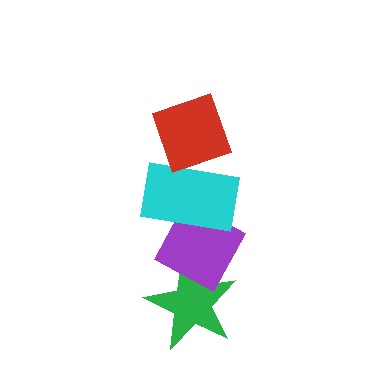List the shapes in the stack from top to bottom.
From top to bottom: the red diamond, the cyan rectangle, the purple diamond, the green star.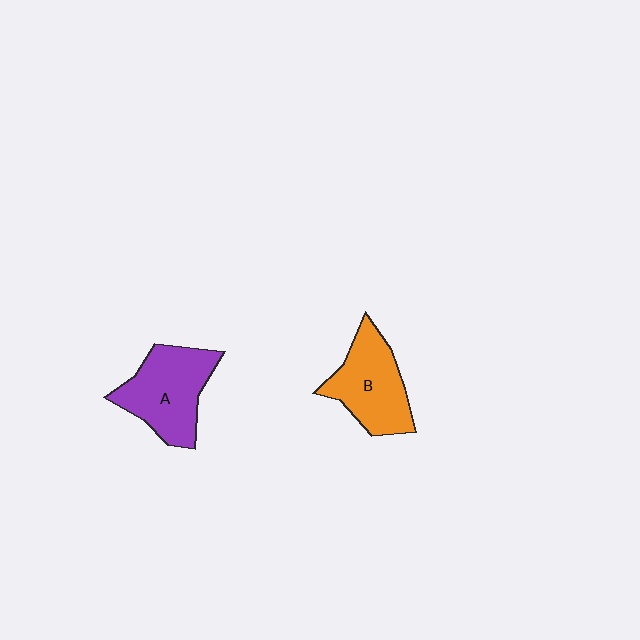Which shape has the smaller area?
Shape B (orange).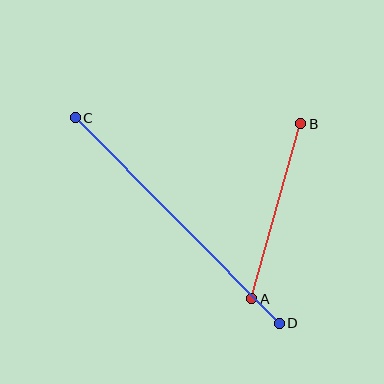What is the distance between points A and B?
The distance is approximately 181 pixels.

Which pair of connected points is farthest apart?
Points C and D are farthest apart.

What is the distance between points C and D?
The distance is approximately 289 pixels.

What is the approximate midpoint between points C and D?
The midpoint is at approximately (177, 220) pixels.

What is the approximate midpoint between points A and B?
The midpoint is at approximately (276, 211) pixels.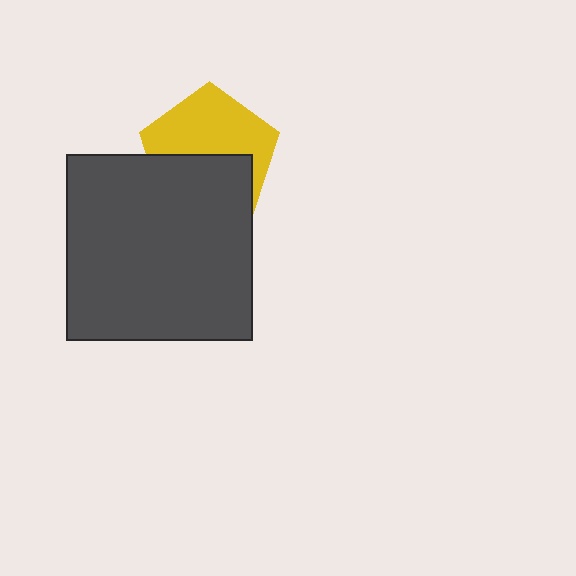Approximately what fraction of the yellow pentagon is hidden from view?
Roughly 46% of the yellow pentagon is hidden behind the dark gray square.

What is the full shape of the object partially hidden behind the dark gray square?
The partially hidden object is a yellow pentagon.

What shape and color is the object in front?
The object in front is a dark gray square.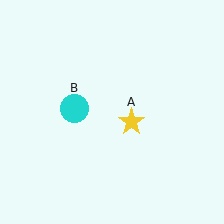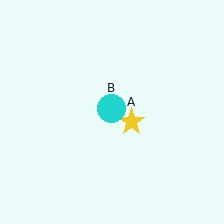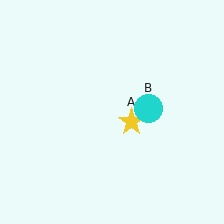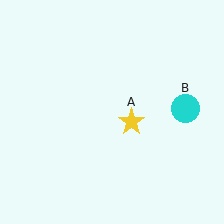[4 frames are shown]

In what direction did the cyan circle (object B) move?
The cyan circle (object B) moved right.